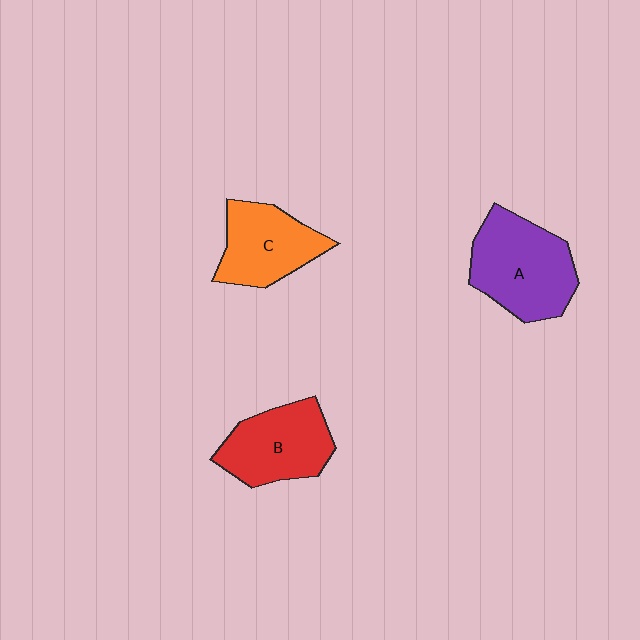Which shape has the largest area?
Shape A (purple).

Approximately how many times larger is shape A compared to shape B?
Approximately 1.2 times.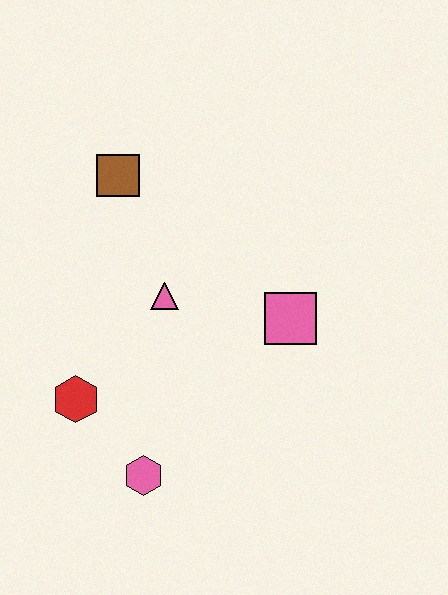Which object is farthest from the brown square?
The pink hexagon is farthest from the brown square.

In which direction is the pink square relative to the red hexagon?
The pink square is to the right of the red hexagon.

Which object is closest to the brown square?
The pink triangle is closest to the brown square.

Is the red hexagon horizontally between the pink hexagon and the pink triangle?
No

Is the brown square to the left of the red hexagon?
No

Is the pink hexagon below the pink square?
Yes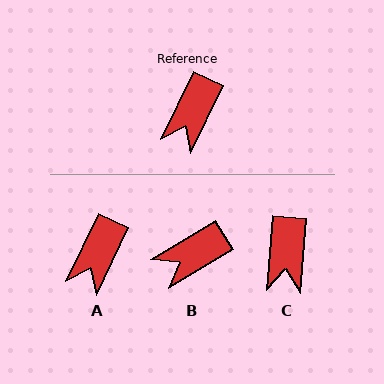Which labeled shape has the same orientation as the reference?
A.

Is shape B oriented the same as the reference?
No, it is off by about 34 degrees.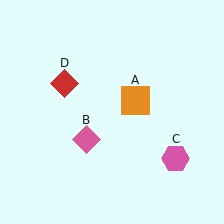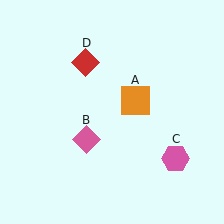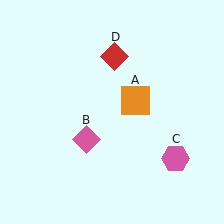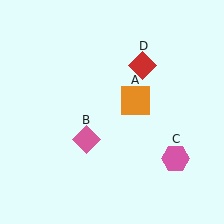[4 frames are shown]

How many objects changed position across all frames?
1 object changed position: red diamond (object D).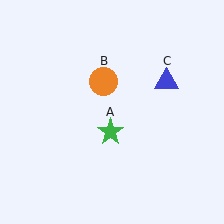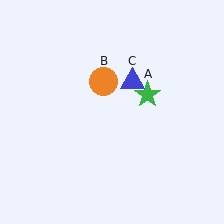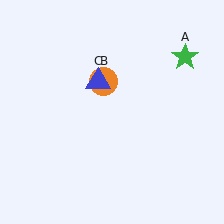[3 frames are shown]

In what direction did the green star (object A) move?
The green star (object A) moved up and to the right.